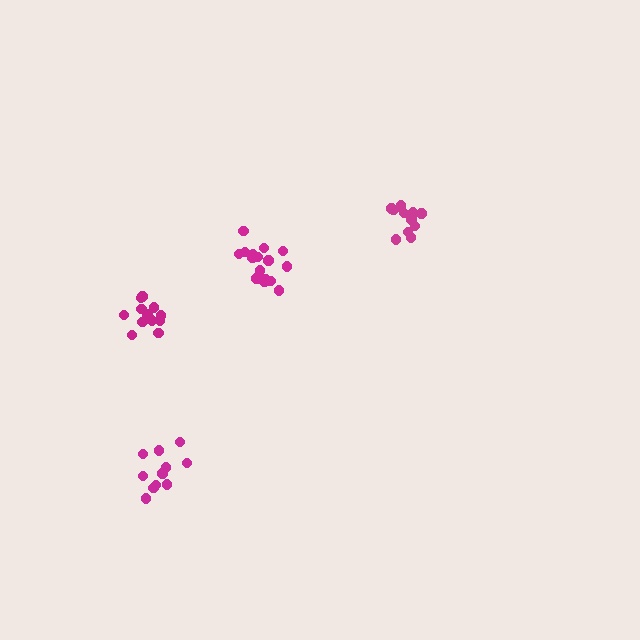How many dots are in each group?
Group 1: 13 dots, Group 2: 12 dots, Group 3: 16 dots, Group 4: 11 dots (52 total).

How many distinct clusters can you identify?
There are 4 distinct clusters.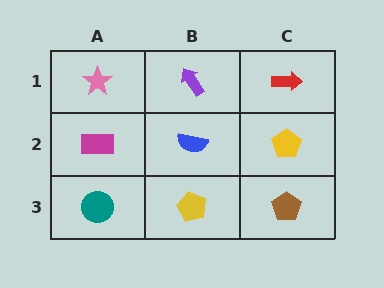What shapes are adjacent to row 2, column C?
A red arrow (row 1, column C), a brown pentagon (row 3, column C), a blue semicircle (row 2, column B).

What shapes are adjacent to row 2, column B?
A purple arrow (row 1, column B), a yellow pentagon (row 3, column B), a magenta rectangle (row 2, column A), a yellow pentagon (row 2, column C).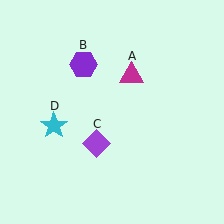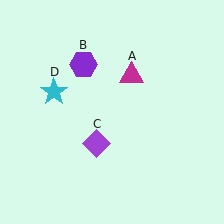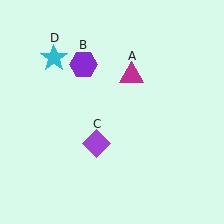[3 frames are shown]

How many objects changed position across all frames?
1 object changed position: cyan star (object D).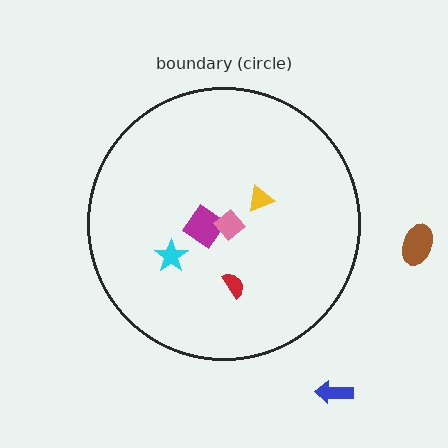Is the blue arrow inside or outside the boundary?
Outside.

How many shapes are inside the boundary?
5 inside, 2 outside.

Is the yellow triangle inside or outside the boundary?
Inside.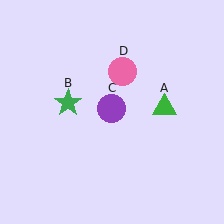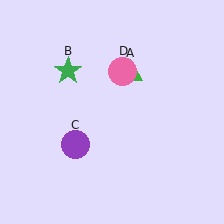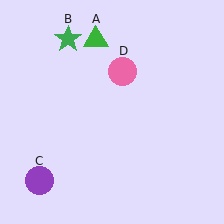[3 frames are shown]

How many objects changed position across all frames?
3 objects changed position: green triangle (object A), green star (object B), purple circle (object C).